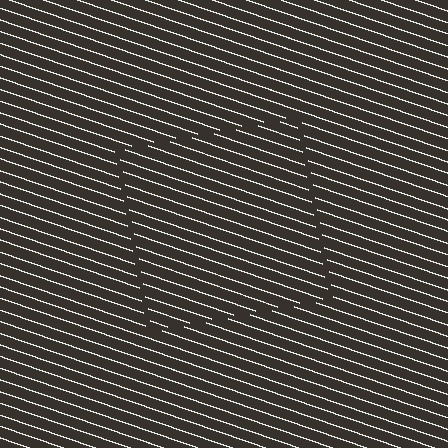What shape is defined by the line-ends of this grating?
An illusory square. The interior of the shape contains the same grating, shifted by half a period — the contour is defined by the phase discontinuity where line-ends from the inner and outer gratings abut.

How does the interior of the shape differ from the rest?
The interior of the shape contains the same grating, shifted by half a period — the contour is defined by the phase discontinuity where line-ends from the inner and outer gratings abut.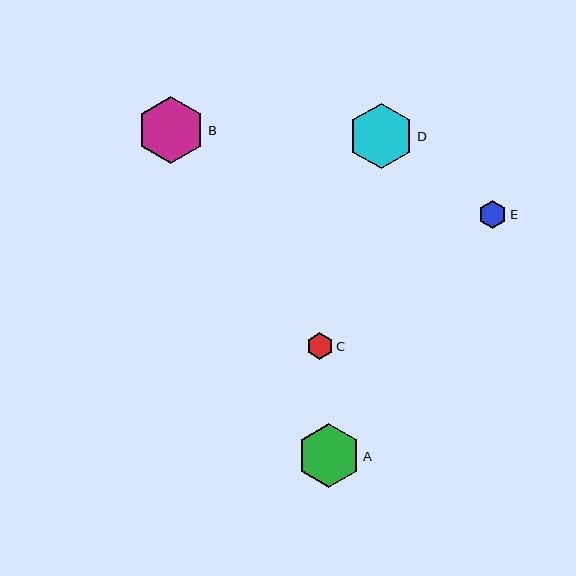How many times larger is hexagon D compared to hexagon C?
Hexagon D is approximately 2.4 times the size of hexagon C.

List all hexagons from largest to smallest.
From largest to smallest: B, D, A, E, C.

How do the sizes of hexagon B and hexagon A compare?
Hexagon B and hexagon A are approximately the same size.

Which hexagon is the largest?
Hexagon B is the largest with a size of approximately 68 pixels.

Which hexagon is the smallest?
Hexagon C is the smallest with a size of approximately 27 pixels.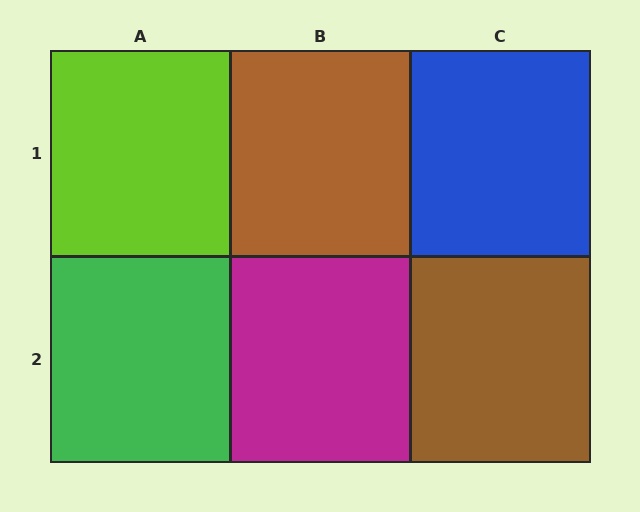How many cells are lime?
1 cell is lime.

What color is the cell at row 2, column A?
Green.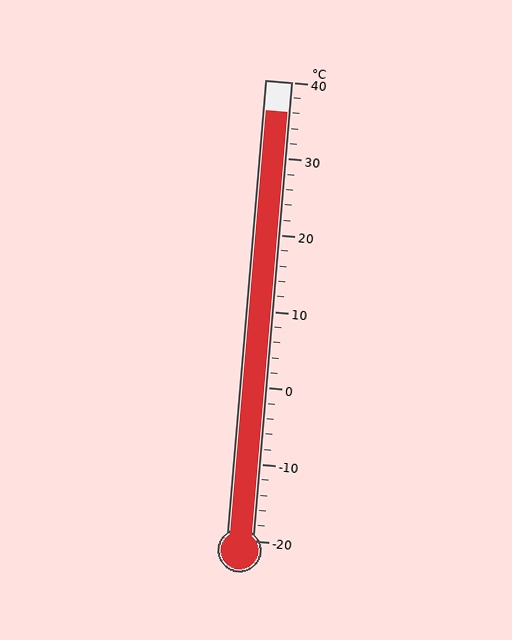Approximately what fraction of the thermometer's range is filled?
The thermometer is filled to approximately 95% of its range.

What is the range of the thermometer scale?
The thermometer scale ranges from -20°C to 40°C.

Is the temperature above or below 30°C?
The temperature is above 30°C.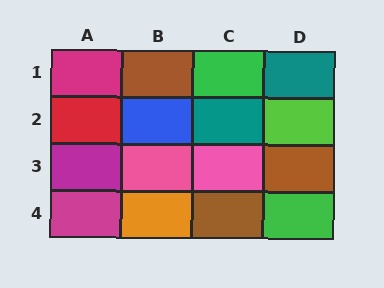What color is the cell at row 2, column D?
Lime.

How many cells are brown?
3 cells are brown.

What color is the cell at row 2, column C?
Teal.